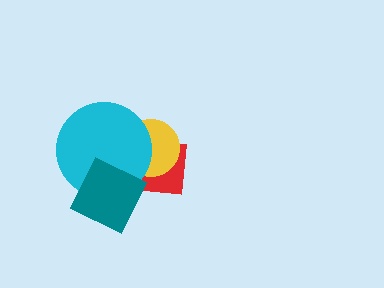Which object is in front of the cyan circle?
The teal diamond is in front of the cyan circle.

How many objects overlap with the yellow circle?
2 objects overlap with the yellow circle.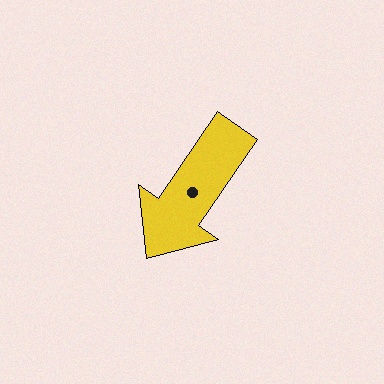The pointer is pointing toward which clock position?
Roughly 7 o'clock.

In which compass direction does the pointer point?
Southwest.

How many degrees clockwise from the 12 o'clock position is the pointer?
Approximately 215 degrees.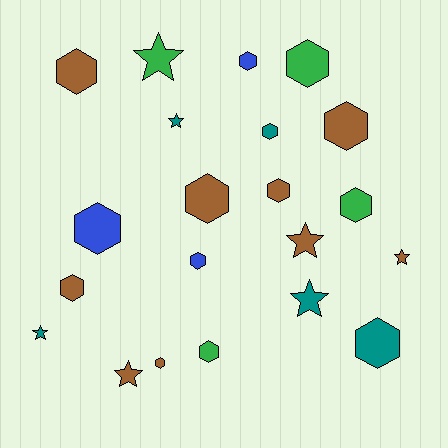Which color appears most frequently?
Brown, with 9 objects.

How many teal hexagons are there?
There are 2 teal hexagons.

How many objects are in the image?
There are 21 objects.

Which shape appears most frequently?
Hexagon, with 14 objects.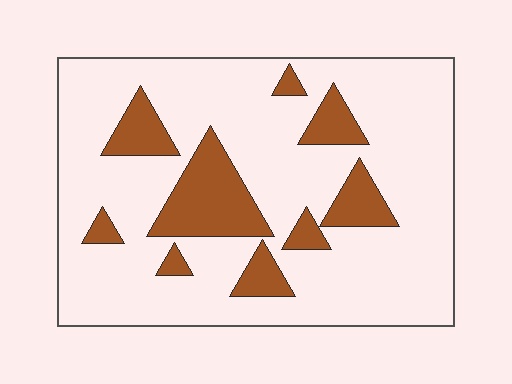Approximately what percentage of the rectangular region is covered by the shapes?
Approximately 20%.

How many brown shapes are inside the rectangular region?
9.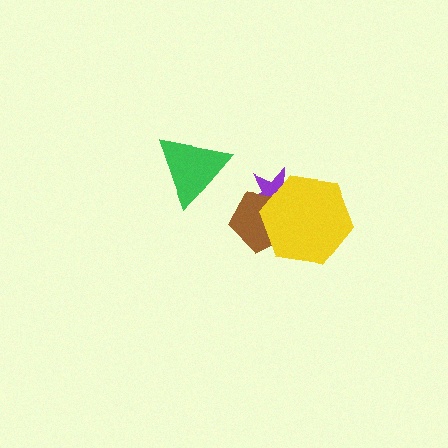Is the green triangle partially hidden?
No, no other shape covers it.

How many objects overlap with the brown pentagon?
2 objects overlap with the brown pentagon.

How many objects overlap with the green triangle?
0 objects overlap with the green triangle.